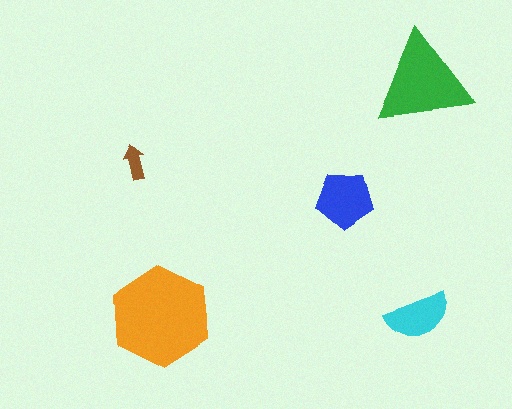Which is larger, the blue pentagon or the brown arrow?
The blue pentagon.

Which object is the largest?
The orange hexagon.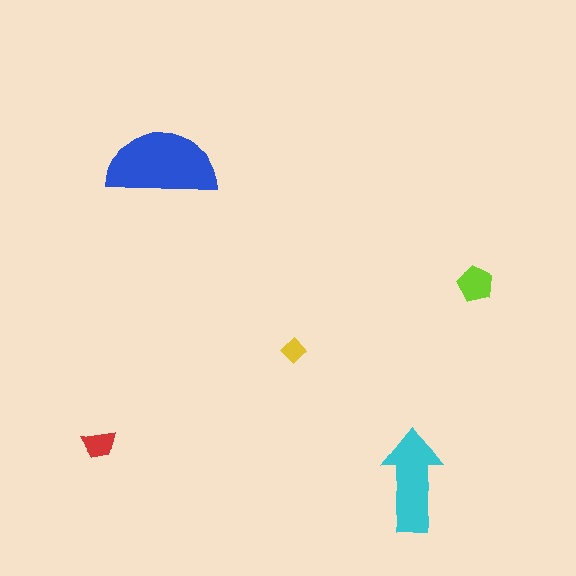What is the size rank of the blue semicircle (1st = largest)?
1st.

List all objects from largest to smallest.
The blue semicircle, the cyan arrow, the lime pentagon, the red trapezoid, the yellow diamond.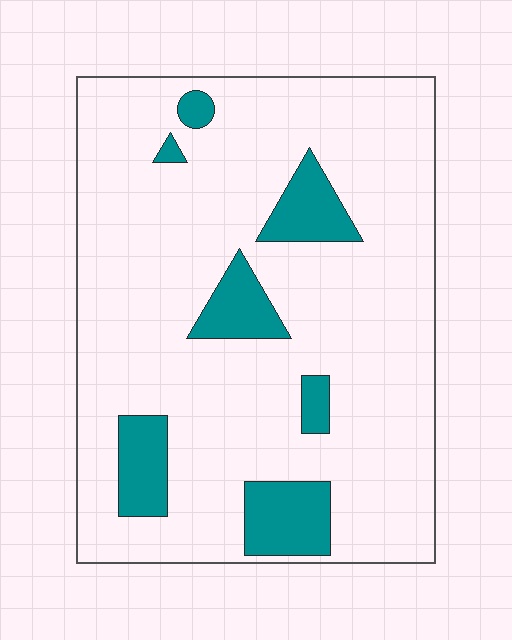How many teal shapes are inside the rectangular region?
7.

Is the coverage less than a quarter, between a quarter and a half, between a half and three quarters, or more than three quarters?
Less than a quarter.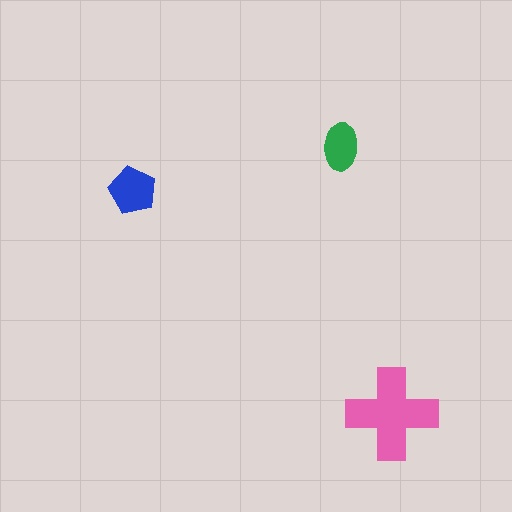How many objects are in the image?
There are 3 objects in the image.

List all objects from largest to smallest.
The pink cross, the blue pentagon, the green ellipse.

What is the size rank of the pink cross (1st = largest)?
1st.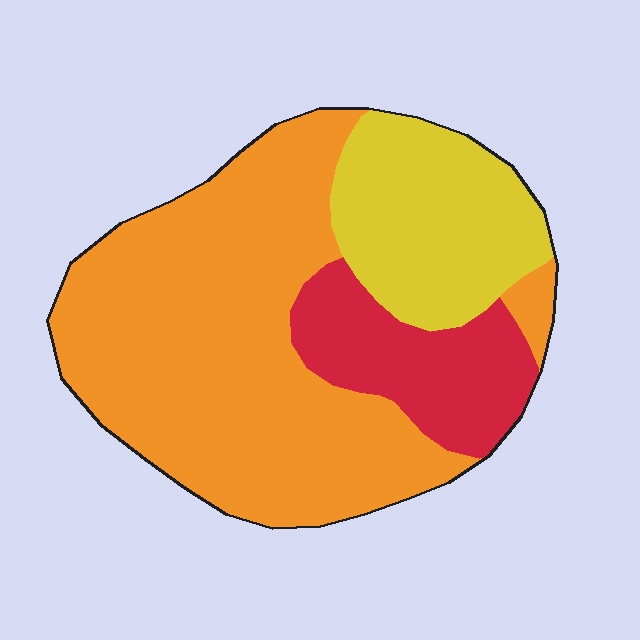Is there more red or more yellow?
Yellow.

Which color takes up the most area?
Orange, at roughly 60%.